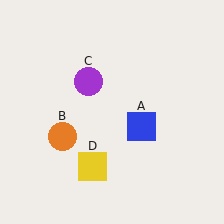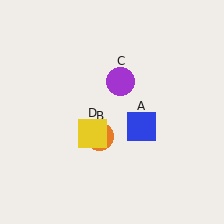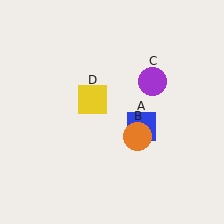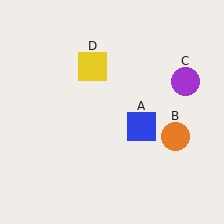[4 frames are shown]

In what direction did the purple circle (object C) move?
The purple circle (object C) moved right.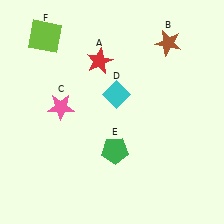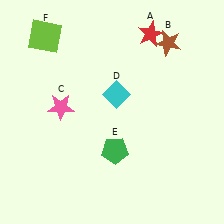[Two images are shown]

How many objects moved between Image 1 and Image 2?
1 object moved between the two images.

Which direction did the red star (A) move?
The red star (A) moved right.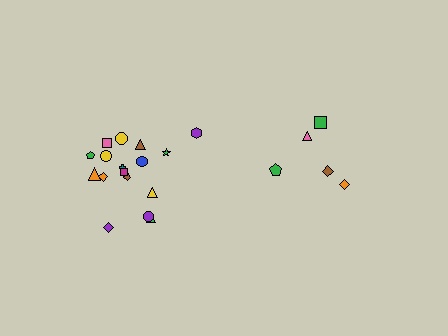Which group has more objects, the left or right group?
The left group.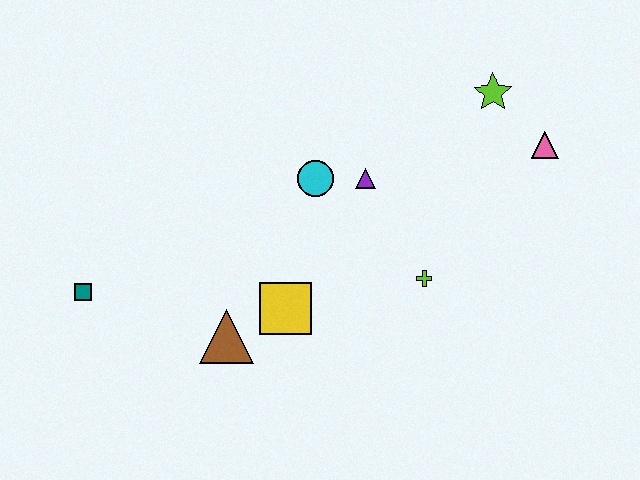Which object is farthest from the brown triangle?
The pink triangle is farthest from the brown triangle.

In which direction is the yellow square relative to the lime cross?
The yellow square is to the left of the lime cross.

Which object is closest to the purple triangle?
The cyan circle is closest to the purple triangle.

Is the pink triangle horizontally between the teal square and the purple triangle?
No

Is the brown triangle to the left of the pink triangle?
Yes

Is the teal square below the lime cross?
Yes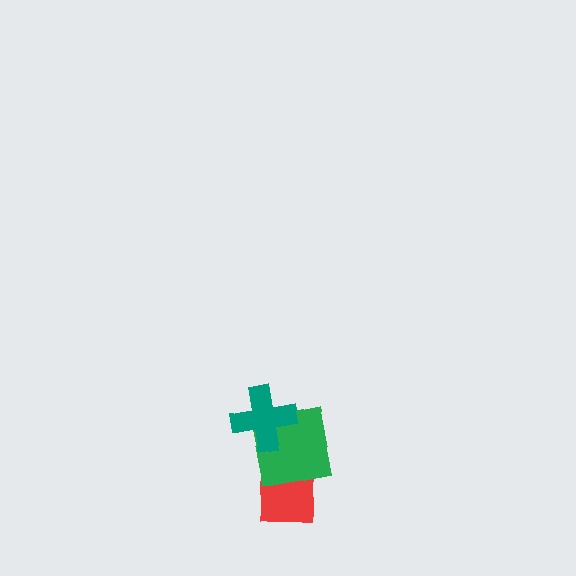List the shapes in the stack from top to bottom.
From top to bottom: the teal cross, the green square, the red square.